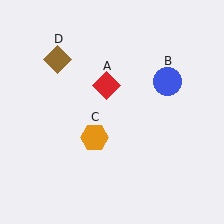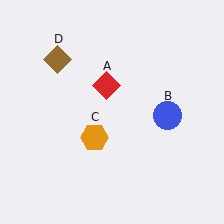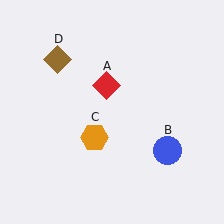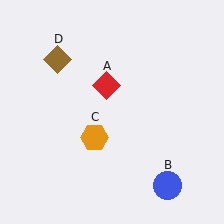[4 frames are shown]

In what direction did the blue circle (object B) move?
The blue circle (object B) moved down.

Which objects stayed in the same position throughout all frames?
Red diamond (object A) and orange hexagon (object C) and brown diamond (object D) remained stationary.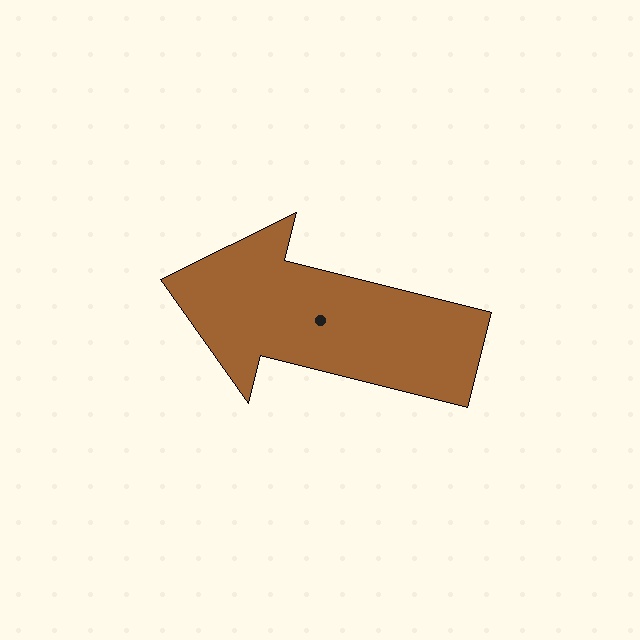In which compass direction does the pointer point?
West.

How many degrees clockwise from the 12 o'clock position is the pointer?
Approximately 284 degrees.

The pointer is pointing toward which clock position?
Roughly 9 o'clock.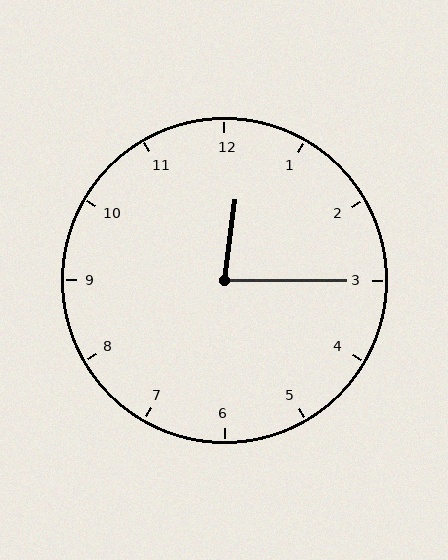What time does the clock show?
12:15.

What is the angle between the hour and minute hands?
Approximately 82 degrees.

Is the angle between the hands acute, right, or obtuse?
It is acute.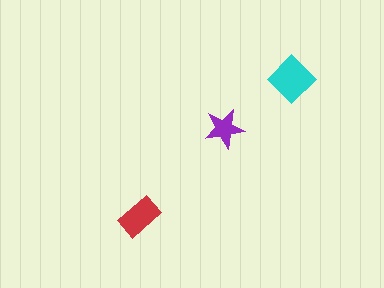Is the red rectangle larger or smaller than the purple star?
Larger.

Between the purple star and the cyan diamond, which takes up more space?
The cyan diamond.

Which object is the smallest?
The purple star.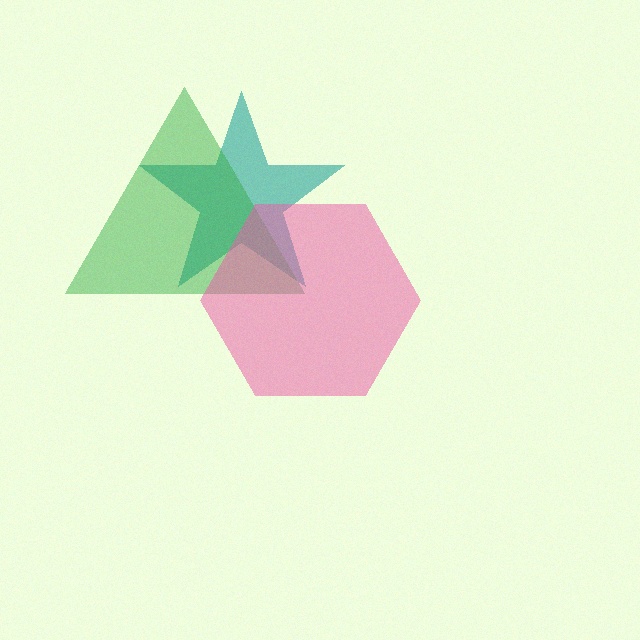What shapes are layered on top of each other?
The layered shapes are: a teal star, a green triangle, a pink hexagon.